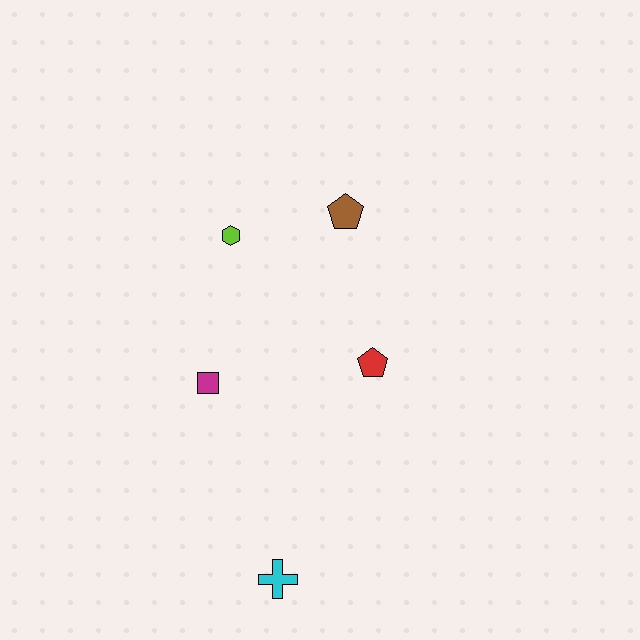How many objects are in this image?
There are 5 objects.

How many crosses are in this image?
There is 1 cross.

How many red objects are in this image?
There is 1 red object.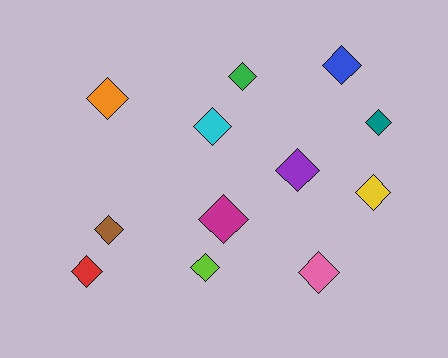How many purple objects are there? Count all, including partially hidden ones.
There is 1 purple object.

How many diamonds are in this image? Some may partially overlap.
There are 12 diamonds.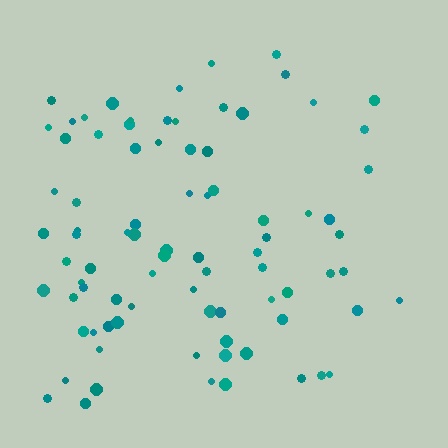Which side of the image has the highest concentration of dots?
The left.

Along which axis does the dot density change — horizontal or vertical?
Horizontal.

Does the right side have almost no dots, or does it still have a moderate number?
Still a moderate number, just noticeably fewer than the left.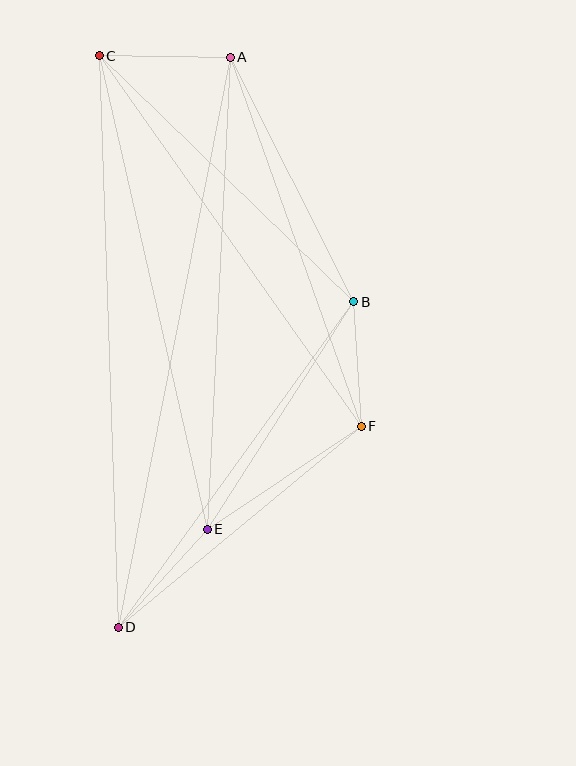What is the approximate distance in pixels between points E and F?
The distance between E and F is approximately 185 pixels.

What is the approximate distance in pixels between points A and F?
The distance between A and F is approximately 392 pixels.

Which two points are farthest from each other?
Points A and D are farthest from each other.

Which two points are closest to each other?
Points B and F are closest to each other.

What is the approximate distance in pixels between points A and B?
The distance between A and B is approximately 274 pixels.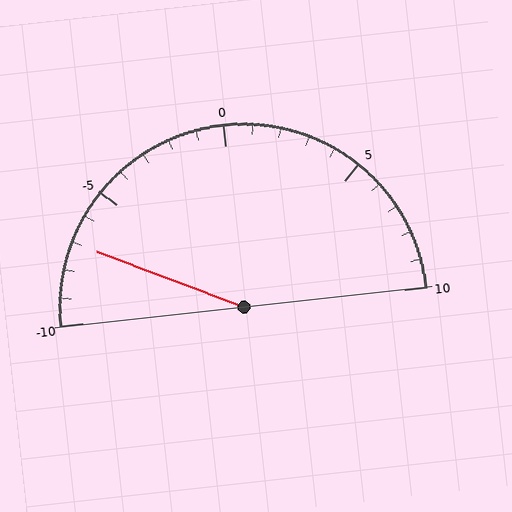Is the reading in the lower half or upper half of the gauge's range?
The reading is in the lower half of the range (-10 to 10).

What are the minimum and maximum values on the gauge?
The gauge ranges from -10 to 10.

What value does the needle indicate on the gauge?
The needle indicates approximately -7.